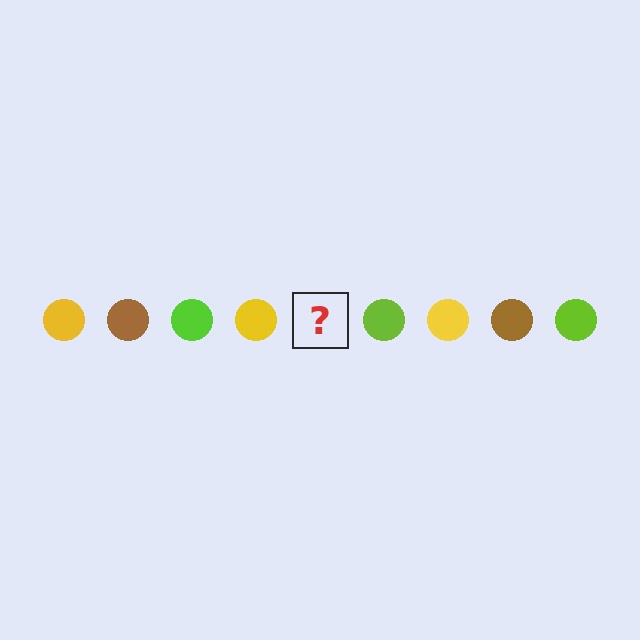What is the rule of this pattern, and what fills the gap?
The rule is that the pattern cycles through yellow, brown, lime circles. The gap should be filled with a brown circle.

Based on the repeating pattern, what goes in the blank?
The blank should be a brown circle.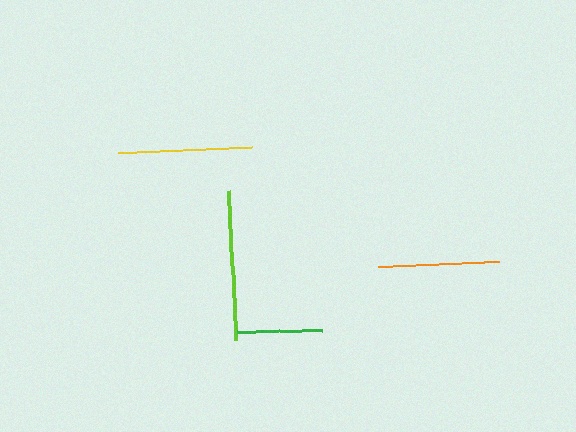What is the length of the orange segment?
The orange segment is approximately 121 pixels long.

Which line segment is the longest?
The lime line is the longest at approximately 150 pixels.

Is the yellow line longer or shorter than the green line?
The yellow line is longer than the green line.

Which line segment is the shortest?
The green line is the shortest at approximately 85 pixels.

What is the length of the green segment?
The green segment is approximately 85 pixels long.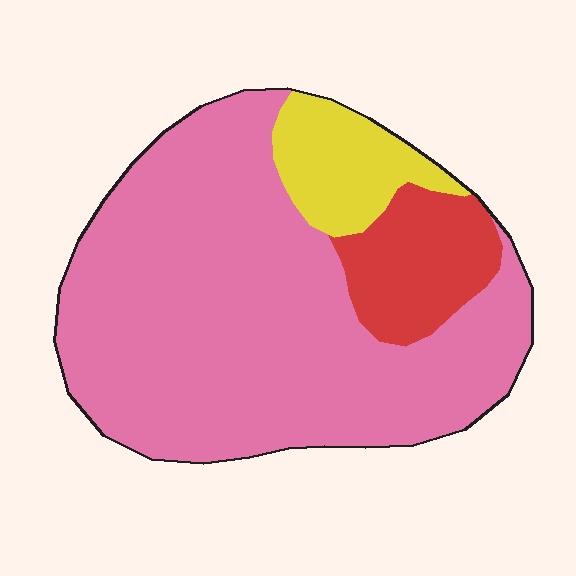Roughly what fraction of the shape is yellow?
Yellow covers around 10% of the shape.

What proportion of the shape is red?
Red takes up about one eighth (1/8) of the shape.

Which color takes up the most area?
Pink, at roughly 75%.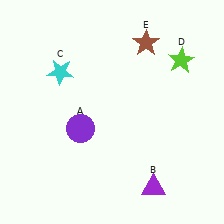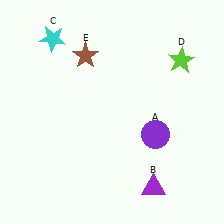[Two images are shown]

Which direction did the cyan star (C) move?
The cyan star (C) moved up.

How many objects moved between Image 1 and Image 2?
3 objects moved between the two images.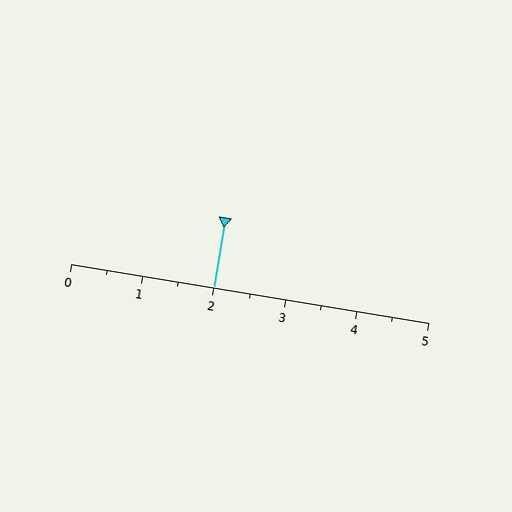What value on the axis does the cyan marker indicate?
The marker indicates approximately 2.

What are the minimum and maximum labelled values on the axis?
The axis runs from 0 to 5.